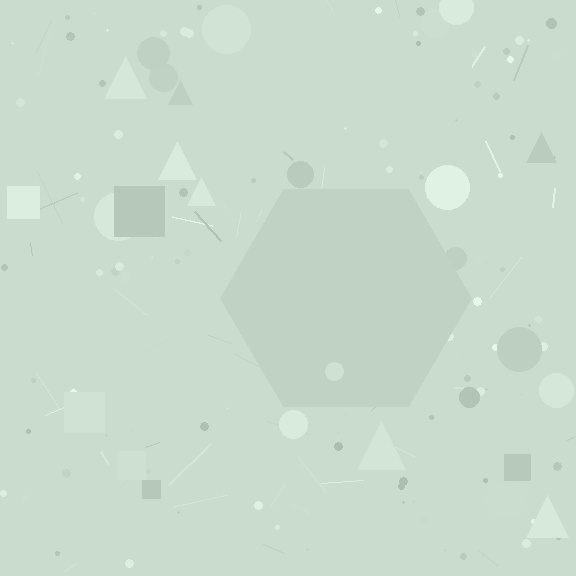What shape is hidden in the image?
A hexagon is hidden in the image.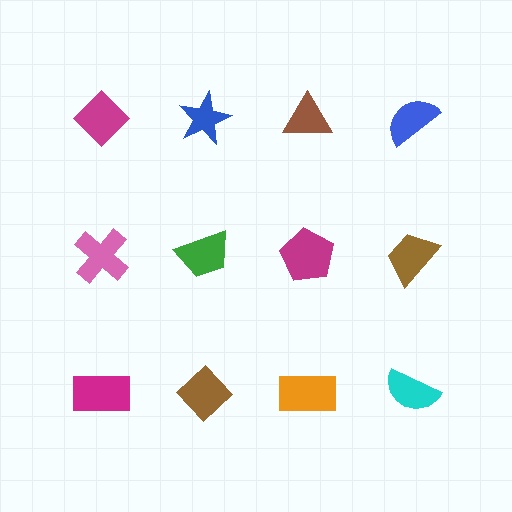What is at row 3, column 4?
A cyan semicircle.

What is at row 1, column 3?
A brown triangle.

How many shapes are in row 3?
4 shapes.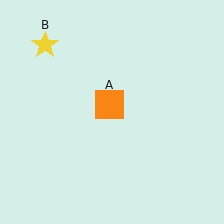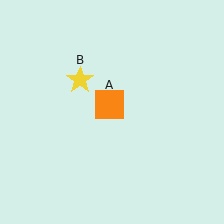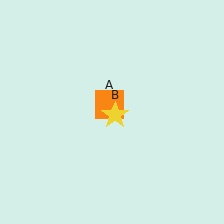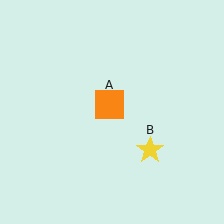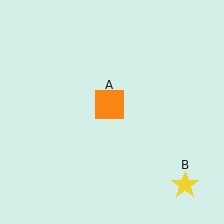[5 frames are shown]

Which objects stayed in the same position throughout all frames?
Orange square (object A) remained stationary.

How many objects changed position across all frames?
1 object changed position: yellow star (object B).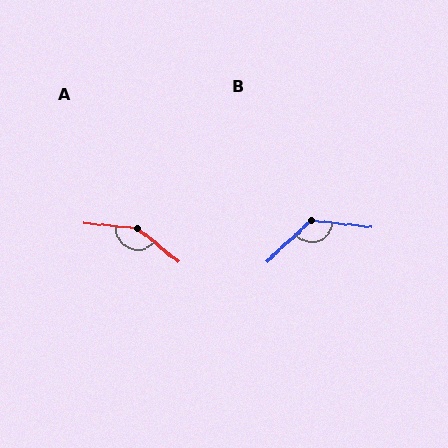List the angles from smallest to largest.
B (131°), A (146°).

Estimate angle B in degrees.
Approximately 131 degrees.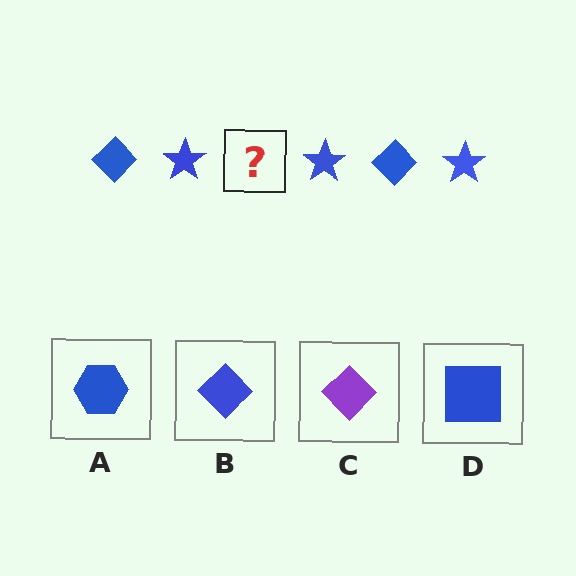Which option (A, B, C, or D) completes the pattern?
B.